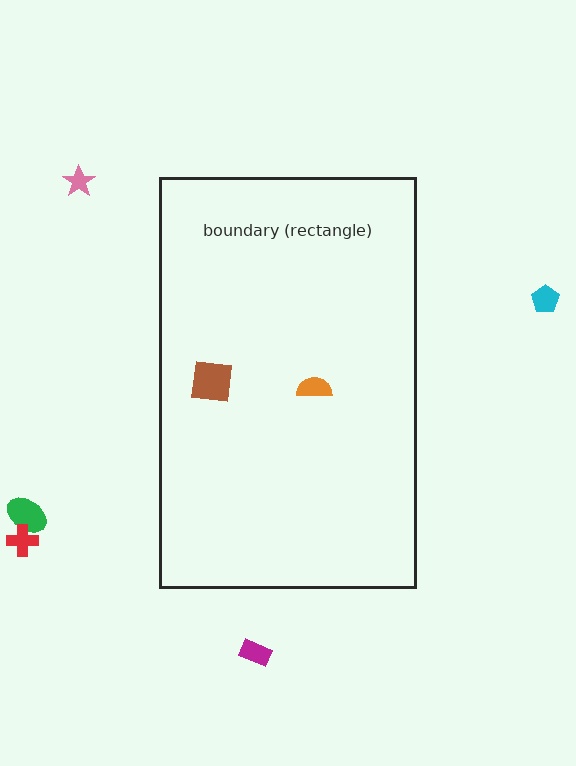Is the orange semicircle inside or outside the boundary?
Inside.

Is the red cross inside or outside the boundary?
Outside.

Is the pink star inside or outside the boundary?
Outside.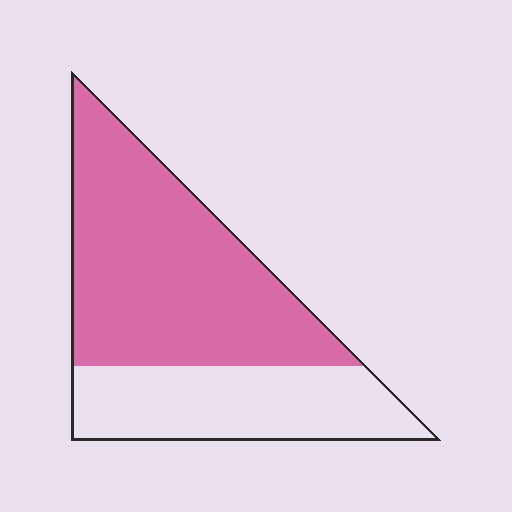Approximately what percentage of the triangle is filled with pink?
Approximately 65%.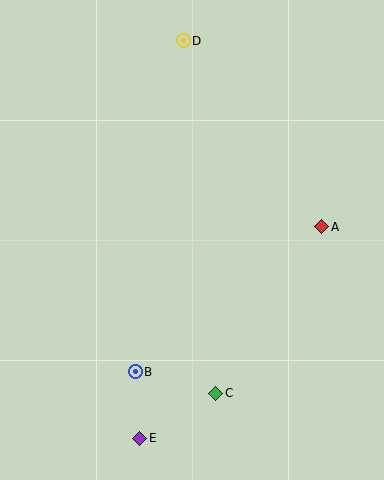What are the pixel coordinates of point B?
Point B is at (135, 372).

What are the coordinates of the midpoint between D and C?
The midpoint between D and C is at (199, 217).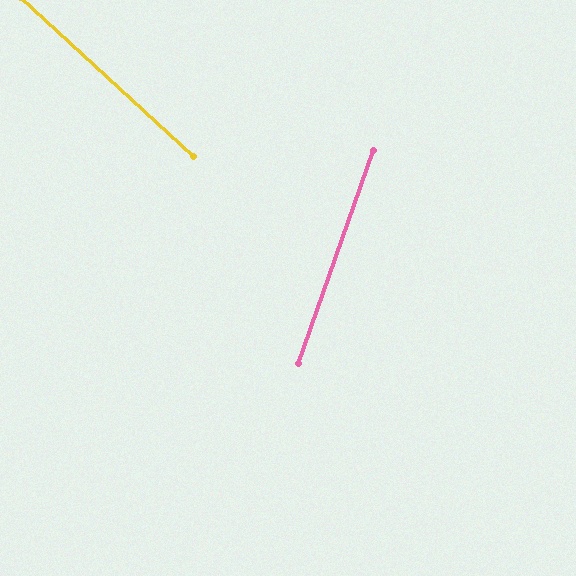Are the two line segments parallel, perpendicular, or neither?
Neither parallel nor perpendicular — they differ by about 67°.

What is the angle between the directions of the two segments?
Approximately 67 degrees.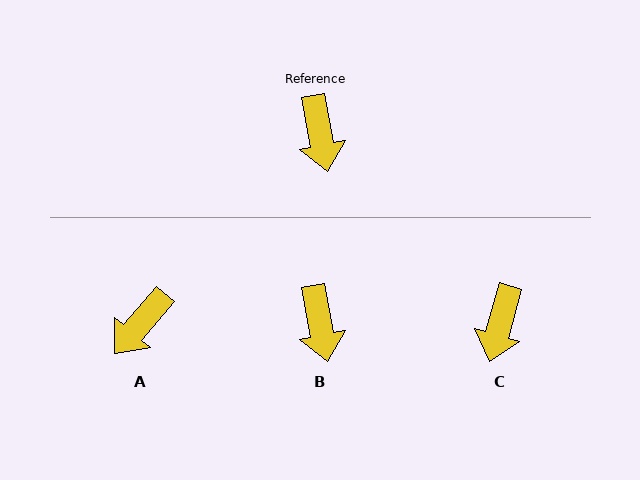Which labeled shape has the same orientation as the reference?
B.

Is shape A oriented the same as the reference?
No, it is off by about 52 degrees.